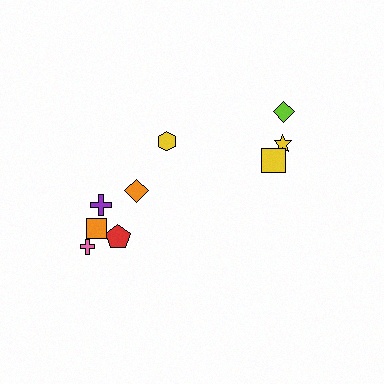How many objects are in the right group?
There are 3 objects.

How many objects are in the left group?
There are 6 objects.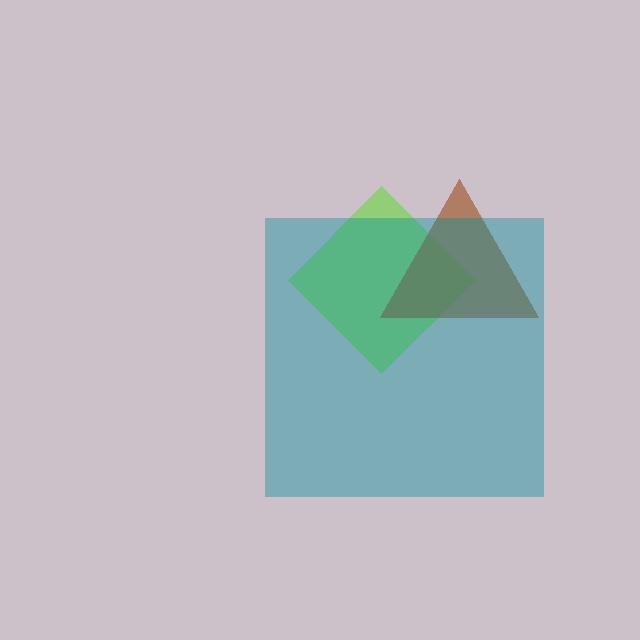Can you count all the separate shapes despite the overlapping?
Yes, there are 3 separate shapes.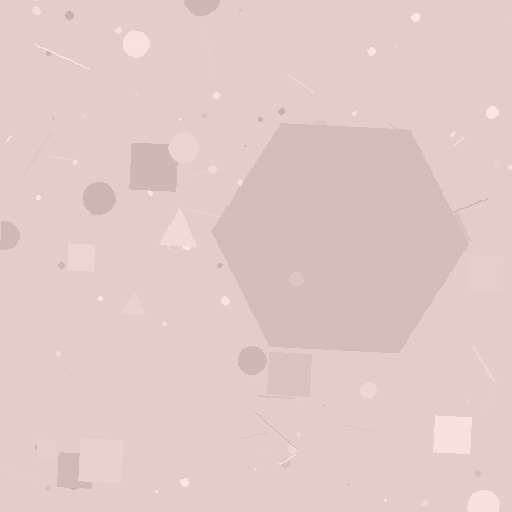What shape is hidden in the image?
A hexagon is hidden in the image.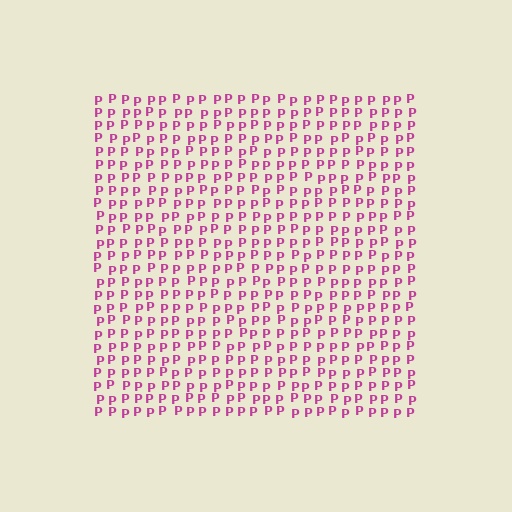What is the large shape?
The large shape is a square.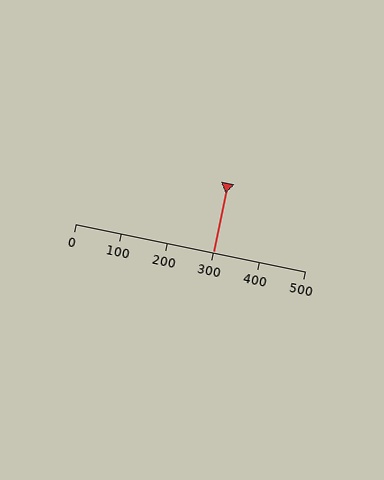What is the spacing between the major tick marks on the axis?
The major ticks are spaced 100 apart.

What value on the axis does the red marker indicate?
The marker indicates approximately 300.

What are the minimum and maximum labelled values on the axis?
The axis runs from 0 to 500.